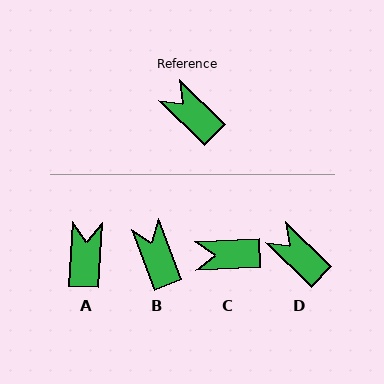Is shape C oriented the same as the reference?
No, it is off by about 47 degrees.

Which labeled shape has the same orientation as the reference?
D.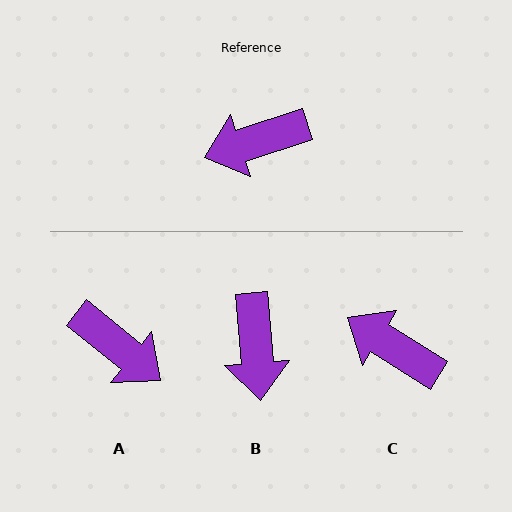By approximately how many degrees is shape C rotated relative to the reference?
Approximately 50 degrees clockwise.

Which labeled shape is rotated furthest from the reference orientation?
A, about 123 degrees away.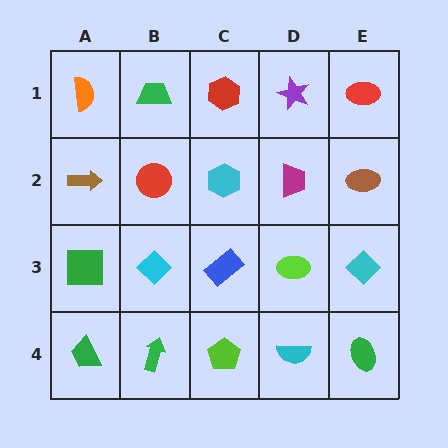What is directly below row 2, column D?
A lime ellipse.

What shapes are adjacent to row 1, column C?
A cyan hexagon (row 2, column C), a green trapezoid (row 1, column B), a purple star (row 1, column D).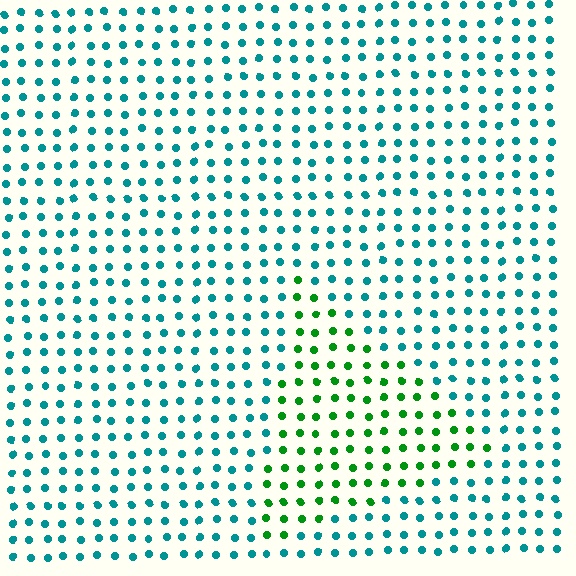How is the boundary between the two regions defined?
The boundary is defined purely by a slight shift in hue (about 53 degrees). Spacing, size, and orientation are identical on both sides.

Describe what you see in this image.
The image is filled with small teal elements in a uniform arrangement. A triangle-shaped region is visible where the elements are tinted to a slightly different hue, forming a subtle color boundary.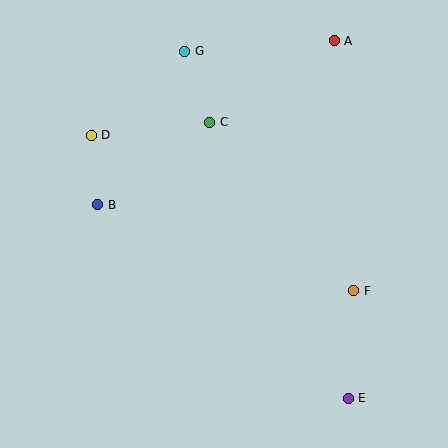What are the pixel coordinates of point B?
Point B is at (98, 205).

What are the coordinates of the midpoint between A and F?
The midpoint between A and F is at (344, 166).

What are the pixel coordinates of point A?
Point A is at (334, 41).